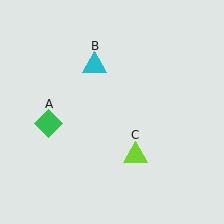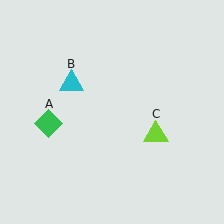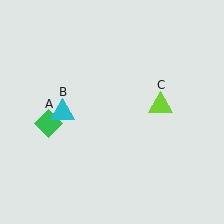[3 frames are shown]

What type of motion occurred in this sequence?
The cyan triangle (object B), lime triangle (object C) rotated counterclockwise around the center of the scene.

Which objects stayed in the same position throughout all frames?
Green diamond (object A) remained stationary.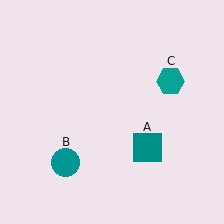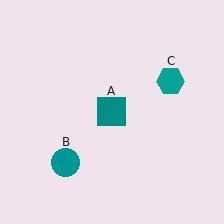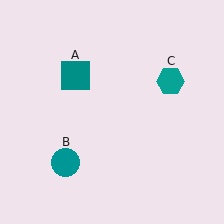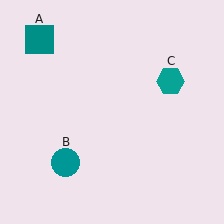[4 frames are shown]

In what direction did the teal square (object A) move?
The teal square (object A) moved up and to the left.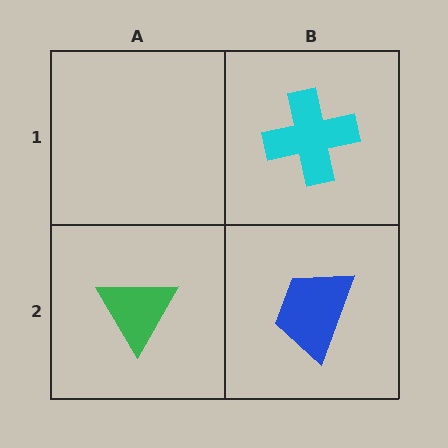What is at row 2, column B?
A blue trapezoid.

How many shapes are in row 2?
2 shapes.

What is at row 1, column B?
A cyan cross.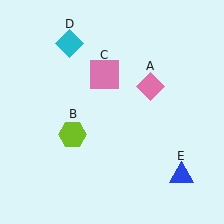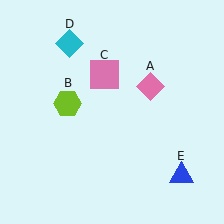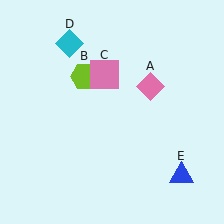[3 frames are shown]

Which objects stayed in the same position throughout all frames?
Pink diamond (object A) and pink square (object C) and cyan diamond (object D) and blue triangle (object E) remained stationary.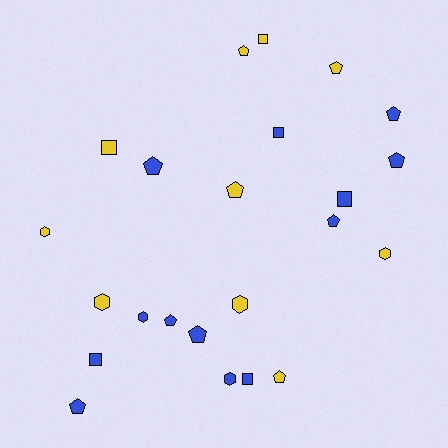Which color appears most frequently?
Blue, with 13 objects.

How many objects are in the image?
There are 23 objects.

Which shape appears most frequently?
Pentagon, with 11 objects.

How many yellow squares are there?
There are 2 yellow squares.